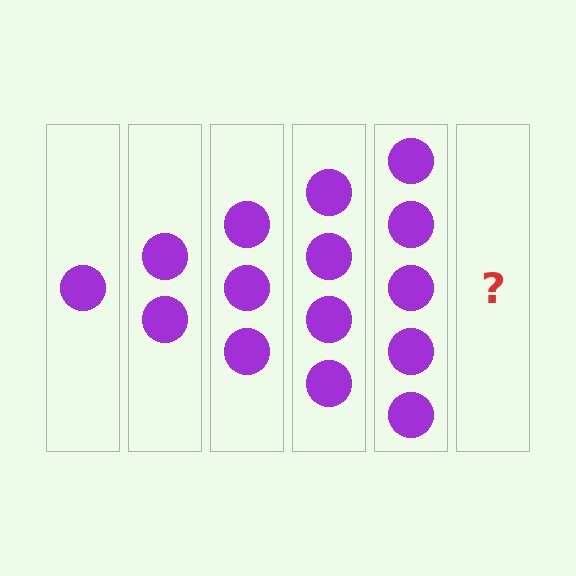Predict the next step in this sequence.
The next step is 6 circles.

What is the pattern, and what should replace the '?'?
The pattern is that each step adds one more circle. The '?' should be 6 circles.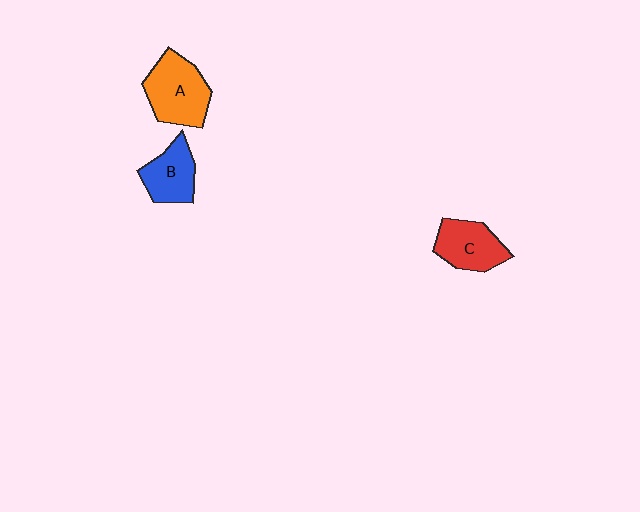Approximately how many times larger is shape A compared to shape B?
Approximately 1.4 times.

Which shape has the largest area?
Shape A (orange).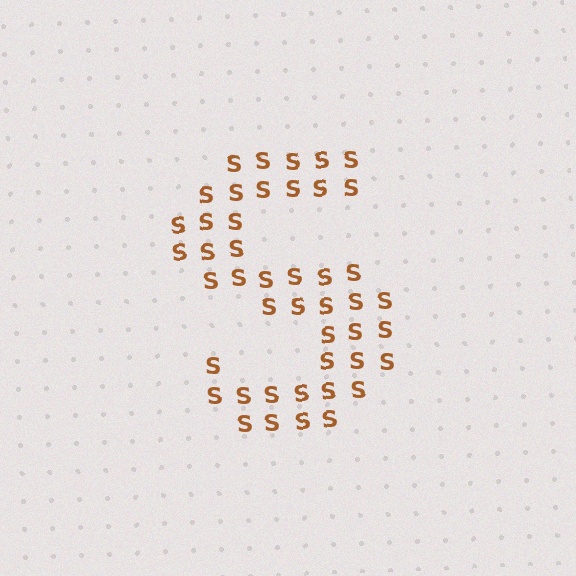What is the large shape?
The large shape is the letter S.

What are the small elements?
The small elements are letter S's.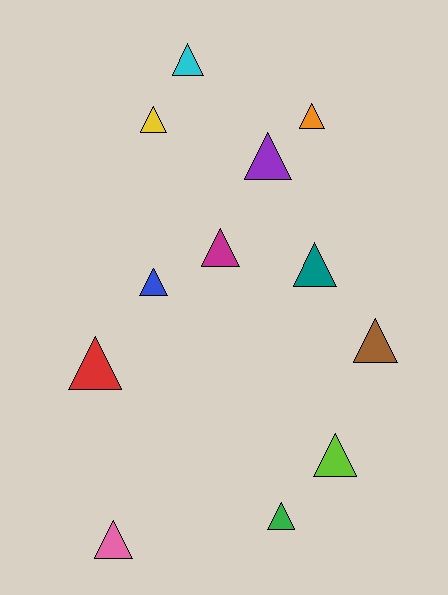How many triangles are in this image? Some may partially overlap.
There are 12 triangles.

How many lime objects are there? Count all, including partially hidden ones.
There is 1 lime object.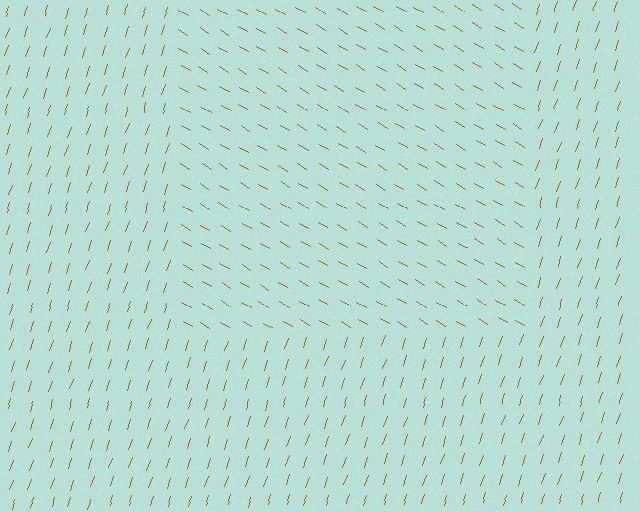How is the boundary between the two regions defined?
The boundary is defined purely by a change in line orientation (approximately 77 degrees difference). All lines are the same color and thickness.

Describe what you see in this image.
The image is filled with small brown line segments. A rectangle region in the image has lines oriented differently from the surrounding lines, creating a visible texture boundary.